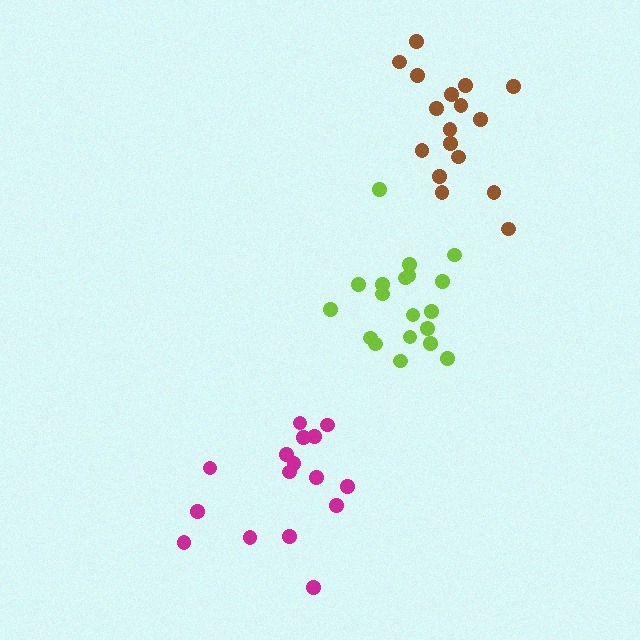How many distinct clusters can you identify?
There are 3 distinct clusters.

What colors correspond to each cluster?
The clusters are colored: magenta, lime, brown.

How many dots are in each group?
Group 1: 16 dots, Group 2: 19 dots, Group 3: 17 dots (52 total).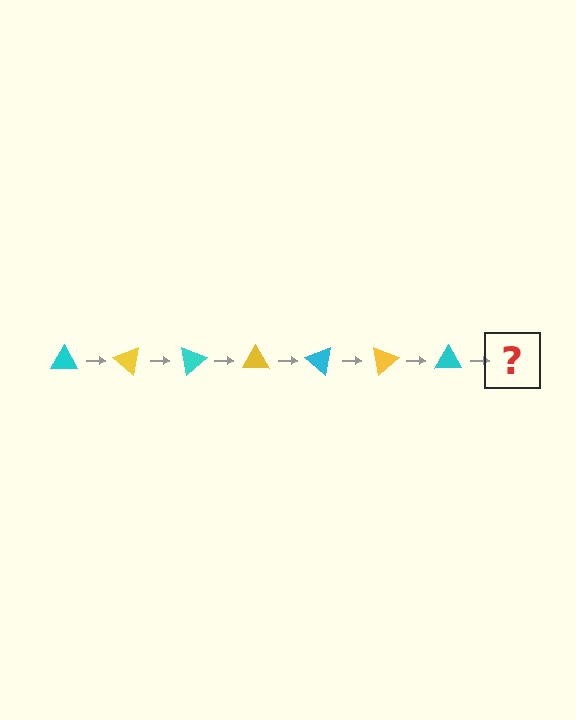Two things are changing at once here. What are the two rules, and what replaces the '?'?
The two rules are that it rotates 40 degrees each step and the color cycles through cyan and yellow. The '?' should be a yellow triangle, rotated 280 degrees from the start.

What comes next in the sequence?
The next element should be a yellow triangle, rotated 280 degrees from the start.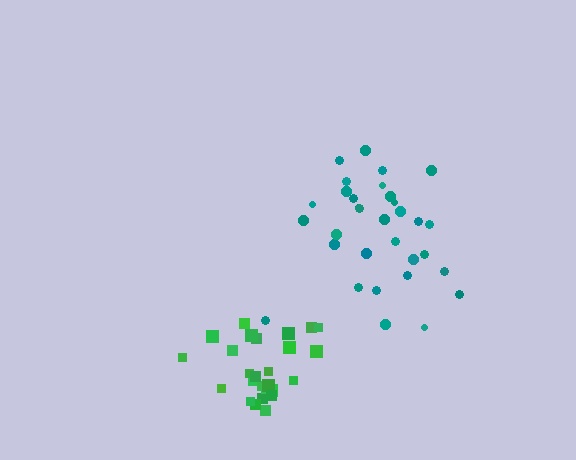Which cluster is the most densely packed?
Green.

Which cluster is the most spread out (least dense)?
Teal.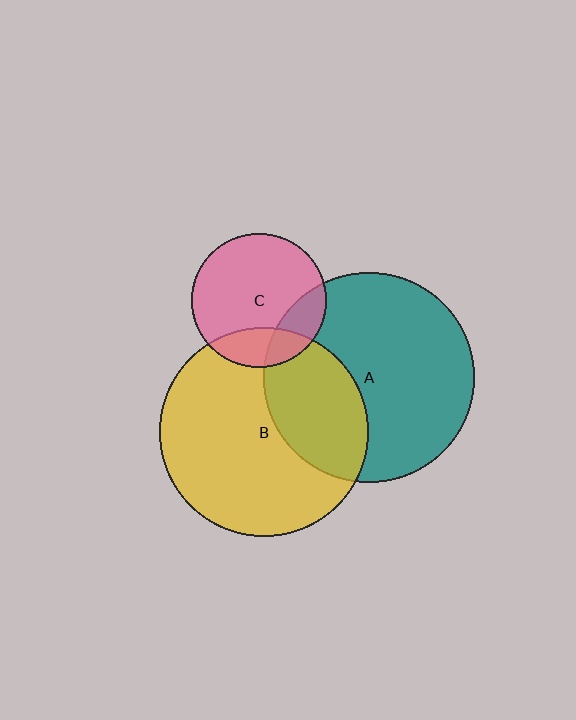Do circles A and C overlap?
Yes.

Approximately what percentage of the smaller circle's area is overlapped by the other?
Approximately 20%.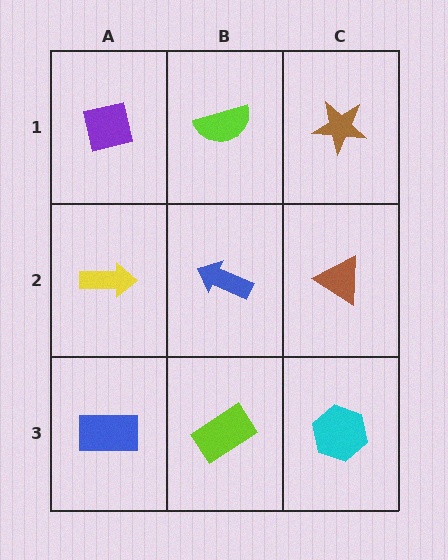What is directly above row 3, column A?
A yellow arrow.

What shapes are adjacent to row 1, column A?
A yellow arrow (row 2, column A), a lime semicircle (row 1, column B).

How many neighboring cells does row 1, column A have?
2.